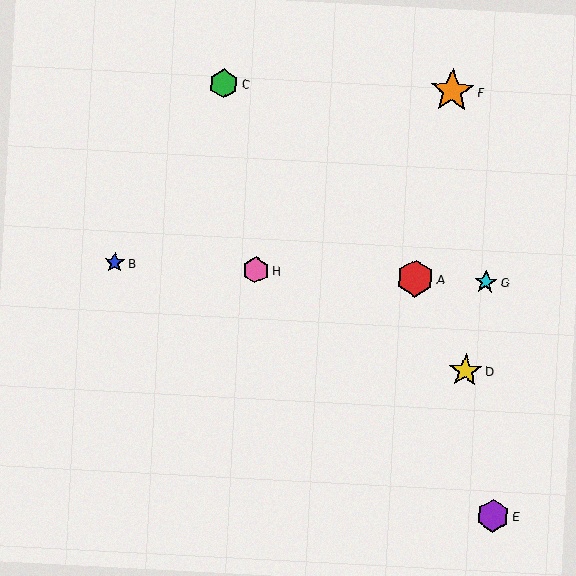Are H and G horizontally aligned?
Yes, both are at y≈270.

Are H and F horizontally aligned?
No, H is at y≈270 and F is at y≈91.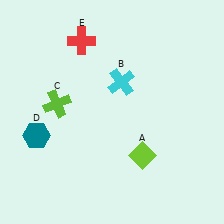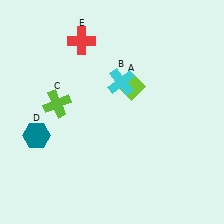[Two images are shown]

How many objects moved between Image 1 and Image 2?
1 object moved between the two images.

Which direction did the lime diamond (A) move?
The lime diamond (A) moved up.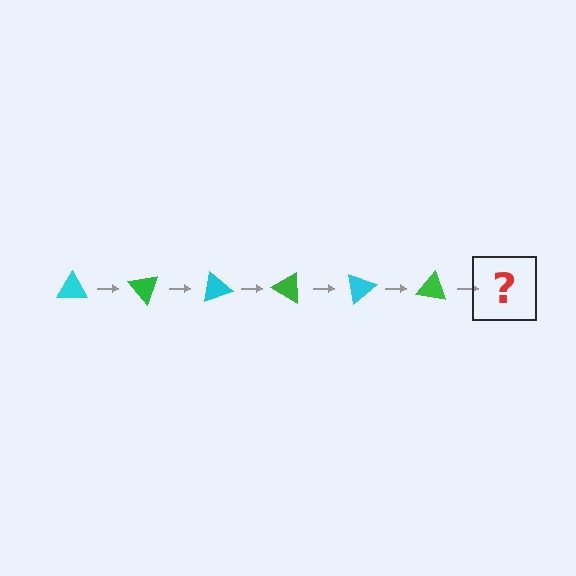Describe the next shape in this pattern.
It should be a cyan triangle, rotated 300 degrees from the start.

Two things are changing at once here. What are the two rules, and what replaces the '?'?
The two rules are that it rotates 50 degrees each step and the color cycles through cyan and green. The '?' should be a cyan triangle, rotated 300 degrees from the start.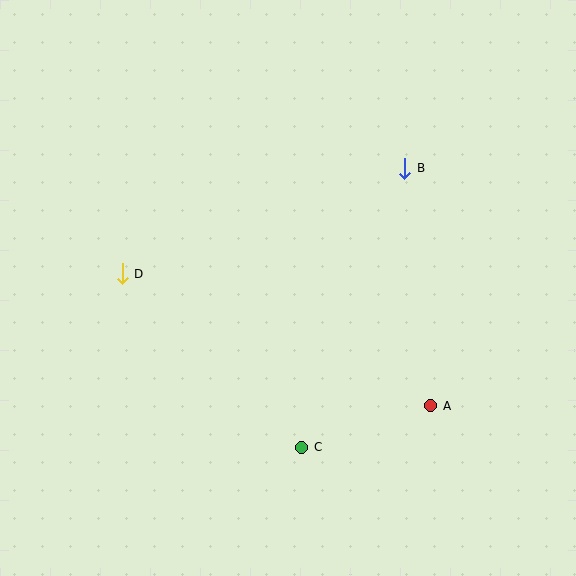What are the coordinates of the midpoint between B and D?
The midpoint between B and D is at (264, 221).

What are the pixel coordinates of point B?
Point B is at (405, 168).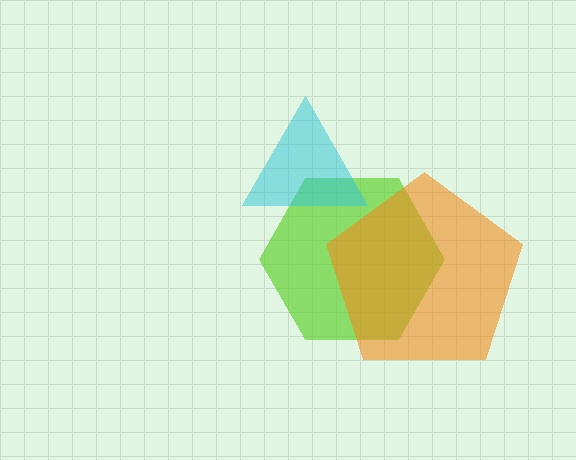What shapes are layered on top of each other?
The layered shapes are: a lime hexagon, a cyan triangle, an orange pentagon.